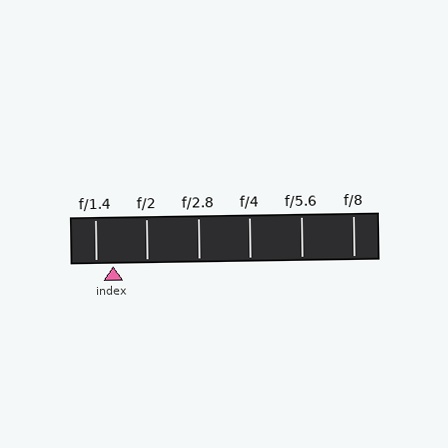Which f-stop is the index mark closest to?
The index mark is closest to f/1.4.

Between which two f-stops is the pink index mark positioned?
The index mark is between f/1.4 and f/2.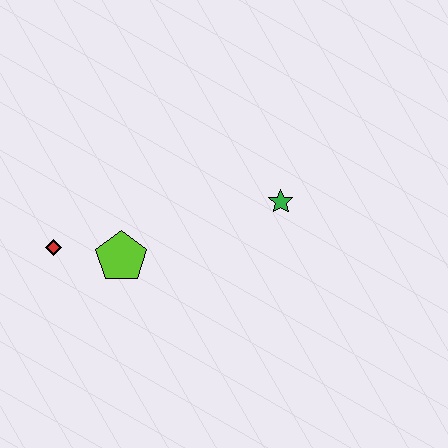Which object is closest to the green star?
The lime pentagon is closest to the green star.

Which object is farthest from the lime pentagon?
The green star is farthest from the lime pentagon.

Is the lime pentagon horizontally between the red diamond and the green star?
Yes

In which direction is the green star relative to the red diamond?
The green star is to the right of the red diamond.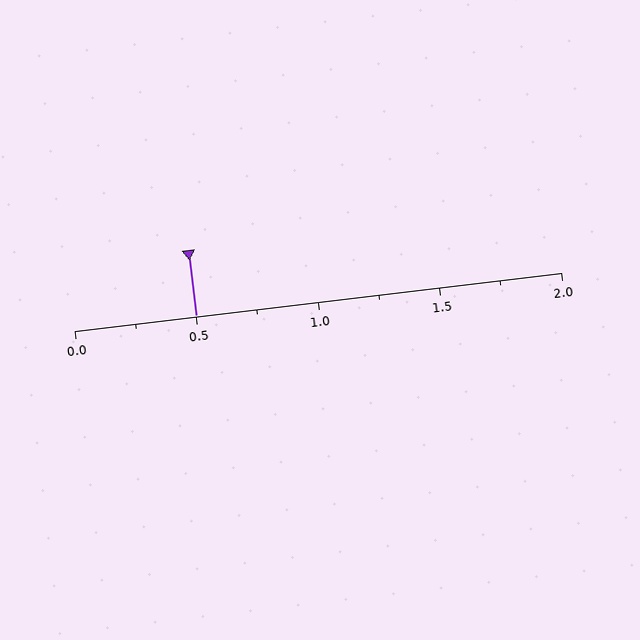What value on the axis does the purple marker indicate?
The marker indicates approximately 0.5.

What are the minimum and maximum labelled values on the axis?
The axis runs from 0.0 to 2.0.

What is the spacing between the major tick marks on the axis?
The major ticks are spaced 0.5 apart.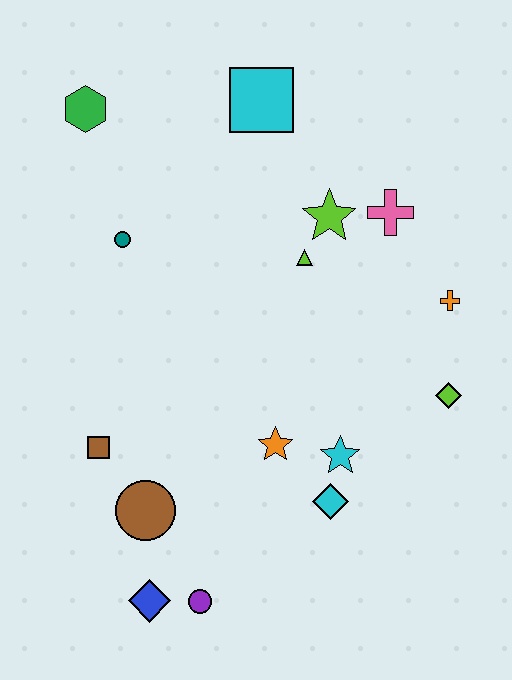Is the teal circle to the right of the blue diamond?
No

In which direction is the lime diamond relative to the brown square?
The lime diamond is to the right of the brown square.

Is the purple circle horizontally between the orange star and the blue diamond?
Yes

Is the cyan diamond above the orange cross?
No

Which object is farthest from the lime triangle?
The blue diamond is farthest from the lime triangle.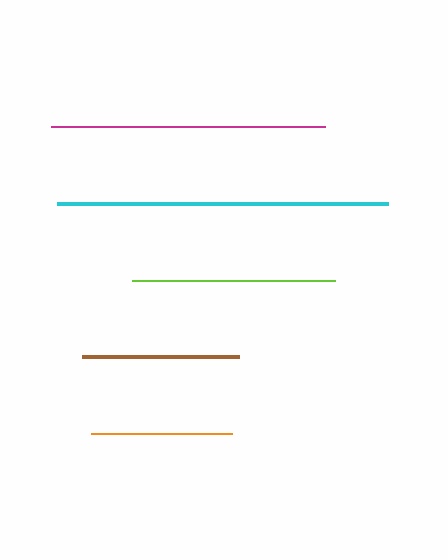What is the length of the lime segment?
The lime segment is approximately 203 pixels long.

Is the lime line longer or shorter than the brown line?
The lime line is longer than the brown line.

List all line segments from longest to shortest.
From longest to shortest: cyan, magenta, lime, brown, orange.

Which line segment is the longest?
The cyan line is the longest at approximately 331 pixels.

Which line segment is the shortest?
The orange line is the shortest at approximately 141 pixels.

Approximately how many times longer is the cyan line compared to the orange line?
The cyan line is approximately 2.3 times the length of the orange line.